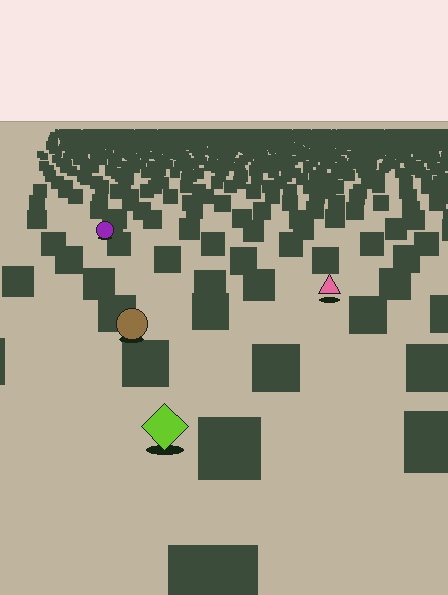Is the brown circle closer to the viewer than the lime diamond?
No. The lime diamond is closer — you can tell from the texture gradient: the ground texture is coarser near it.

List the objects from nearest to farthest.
From nearest to farthest: the lime diamond, the brown circle, the pink triangle, the purple circle.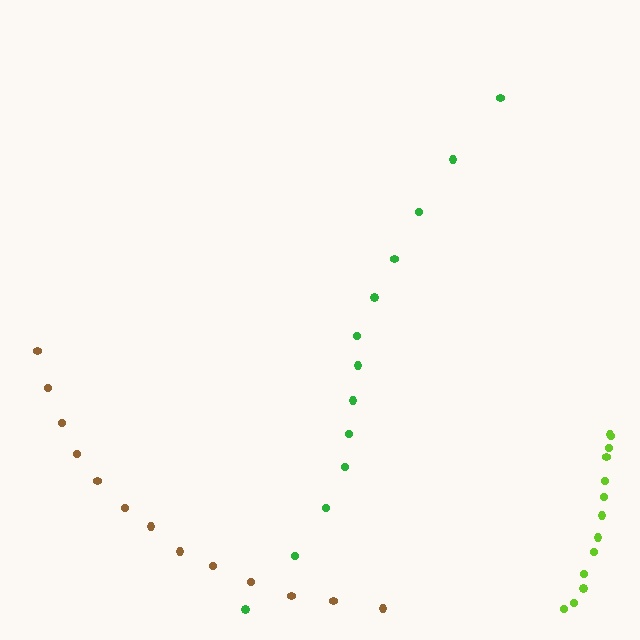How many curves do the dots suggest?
There are 3 distinct paths.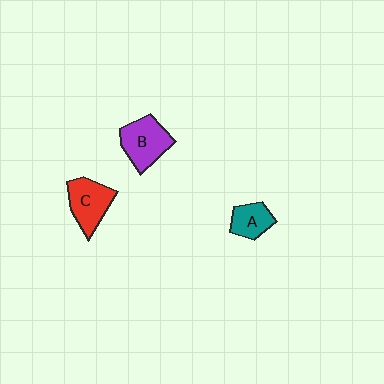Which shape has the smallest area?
Shape A (teal).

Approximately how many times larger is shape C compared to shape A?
Approximately 1.5 times.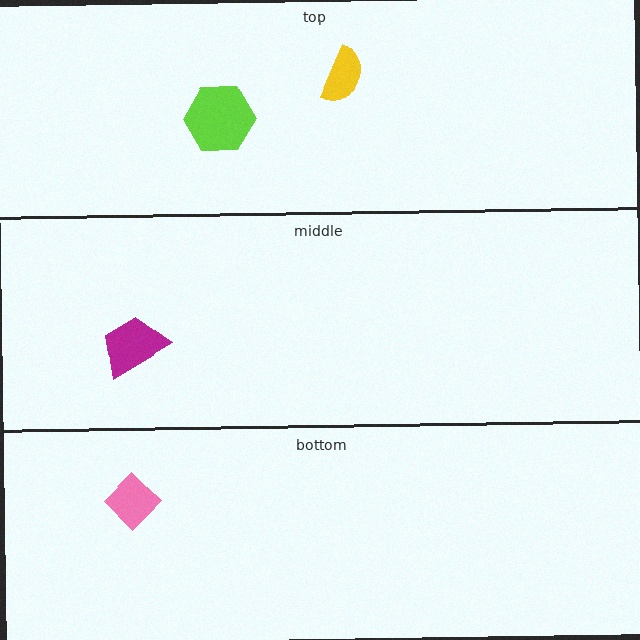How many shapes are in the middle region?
1.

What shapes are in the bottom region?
The pink diamond.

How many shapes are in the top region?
2.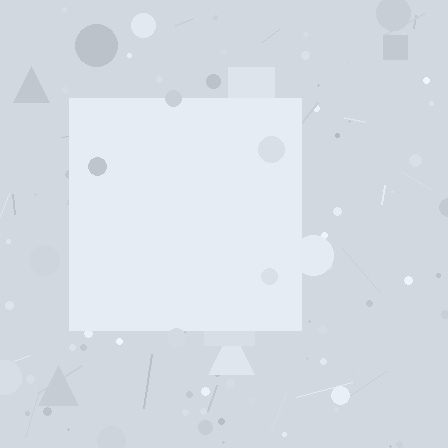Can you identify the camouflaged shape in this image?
The camouflaged shape is a square.